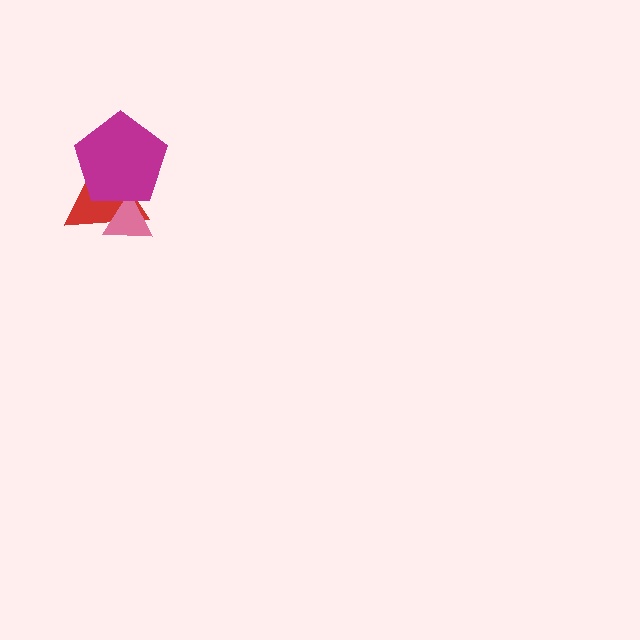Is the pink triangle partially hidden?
Yes, it is partially covered by another shape.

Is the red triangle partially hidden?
Yes, it is partially covered by another shape.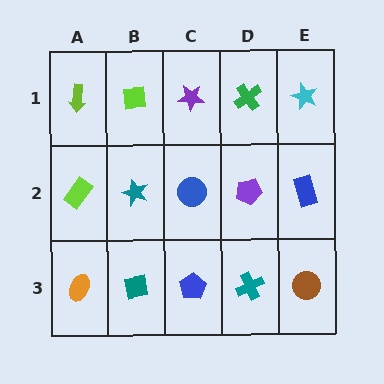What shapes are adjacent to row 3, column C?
A blue circle (row 2, column C), a teal square (row 3, column B), a teal cross (row 3, column D).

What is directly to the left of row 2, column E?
A purple pentagon.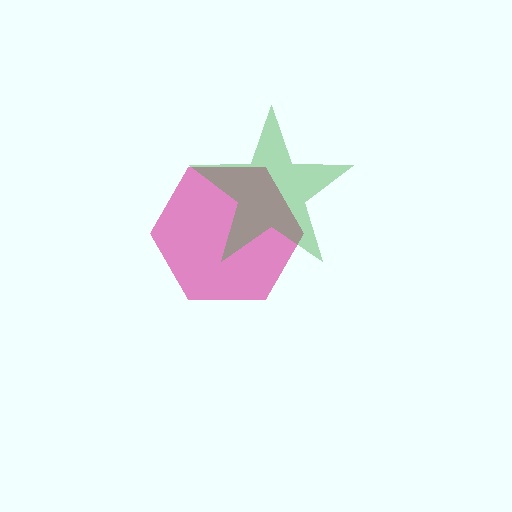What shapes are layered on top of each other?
The layered shapes are: a magenta hexagon, a green star.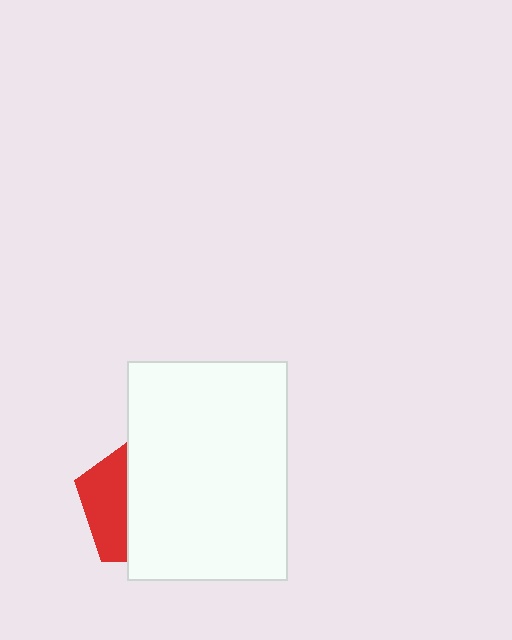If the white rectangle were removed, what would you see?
You would see the complete red pentagon.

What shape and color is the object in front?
The object in front is a white rectangle.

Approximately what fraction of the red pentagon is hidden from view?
Roughly 66% of the red pentagon is hidden behind the white rectangle.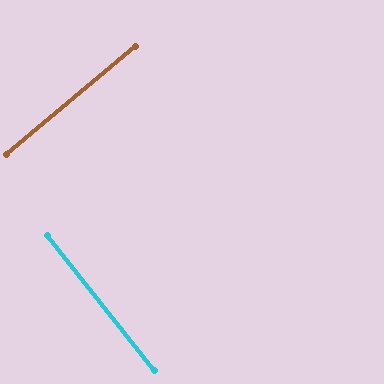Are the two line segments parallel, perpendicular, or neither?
Perpendicular — they meet at approximately 89°.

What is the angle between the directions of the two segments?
Approximately 89 degrees.